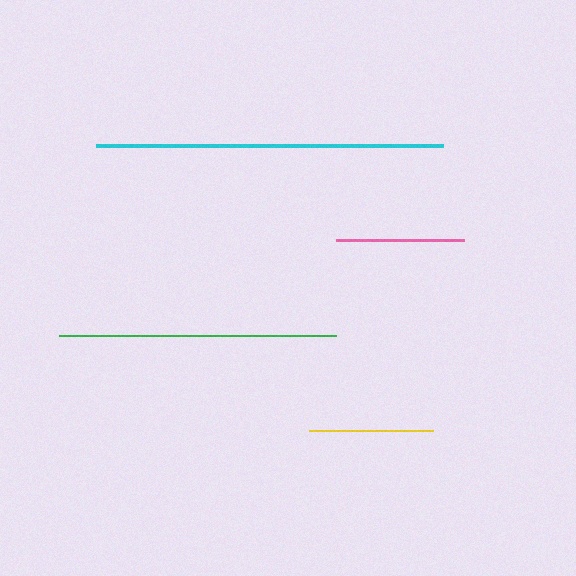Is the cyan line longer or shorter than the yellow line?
The cyan line is longer than the yellow line.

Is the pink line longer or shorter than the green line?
The green line is longer than the pink line.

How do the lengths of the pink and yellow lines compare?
The pink and yellow lines are approximately the same length.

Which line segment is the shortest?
The yellow line is the shortest at approximately 124 pixels.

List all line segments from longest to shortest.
From longest to shortest: cyan, green, pink, yellow.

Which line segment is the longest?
The cyan line is the longest at approximately 346 pixels.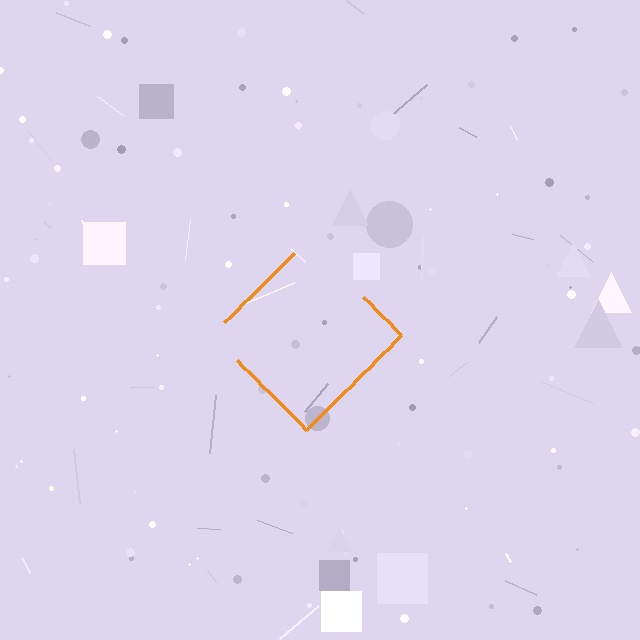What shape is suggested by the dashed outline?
The dashed outline suggests a diamond.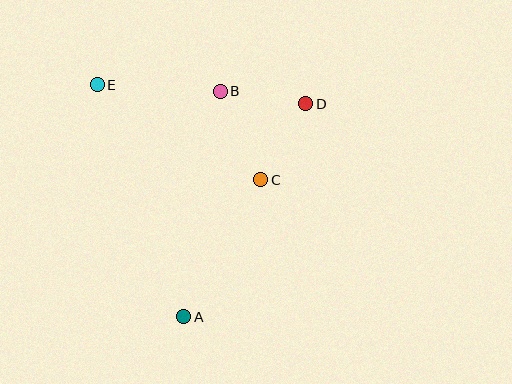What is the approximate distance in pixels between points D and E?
The distance between D and E is approximately 209 pixels.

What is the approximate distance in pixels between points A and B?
The distance between A and B is approximately 228 pixels.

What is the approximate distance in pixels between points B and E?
The distance between B and E is approximately 123 pixels.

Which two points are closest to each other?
Points B and D are closest to each other.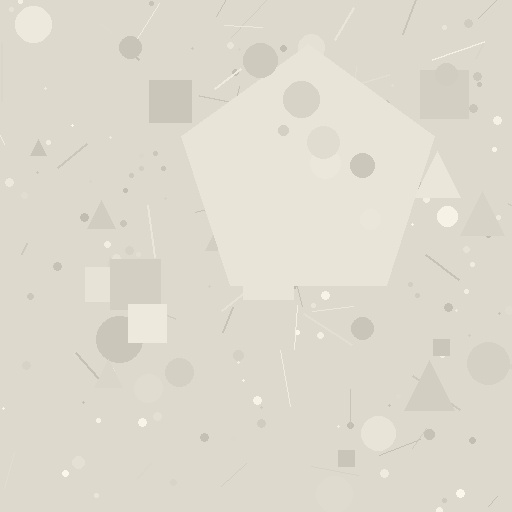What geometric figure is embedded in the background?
A pentagon is embedded in the background.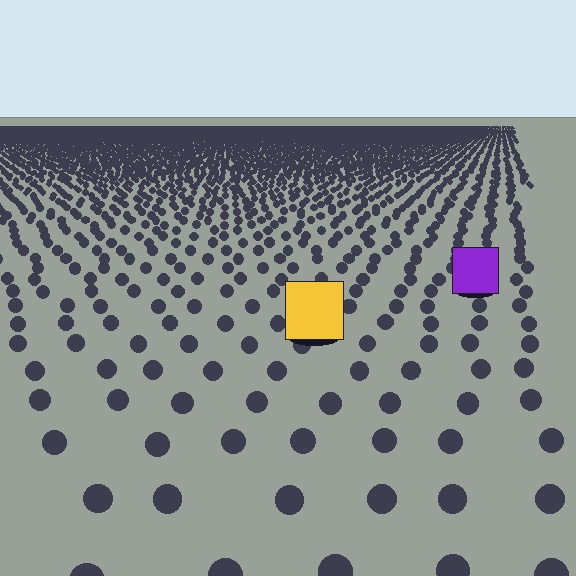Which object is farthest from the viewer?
The purple square is farthest from the viewer. It appears smaller and the ground texture around it is denser.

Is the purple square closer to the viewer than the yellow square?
No. The yellow square is closer — you can tell from the texture gradient: the ground texture is coarser near it.